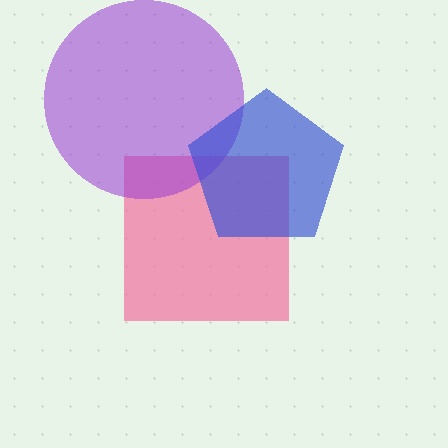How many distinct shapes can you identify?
There are 3 distinct shapes: a pink square, a purple circle, a blue pentagon.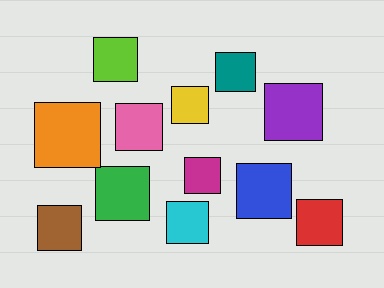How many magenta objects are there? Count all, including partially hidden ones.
There is 1 magenta object.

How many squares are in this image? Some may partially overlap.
There are 12 squares.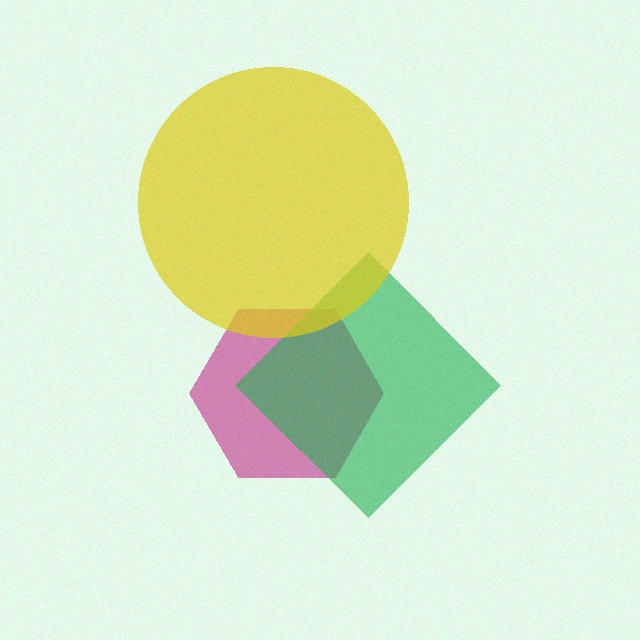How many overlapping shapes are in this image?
There are 3 overlapping shapes in the image.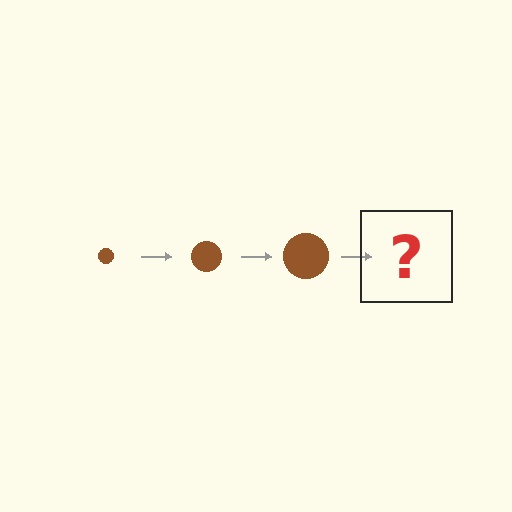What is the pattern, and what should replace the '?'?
The pattern is that the circle gets progressively larger each step. The '?' should be a brown circle, larger than the previous one.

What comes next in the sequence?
The next element should be a brown circle, larger than the previous one.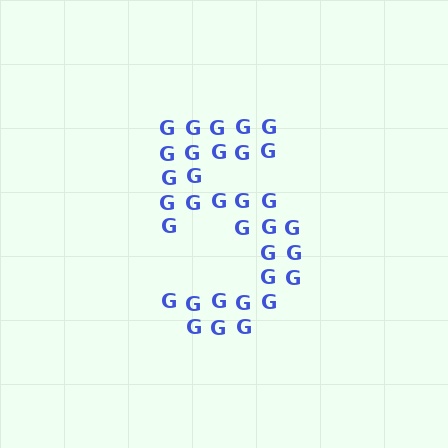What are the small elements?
The small elements are letter G's.